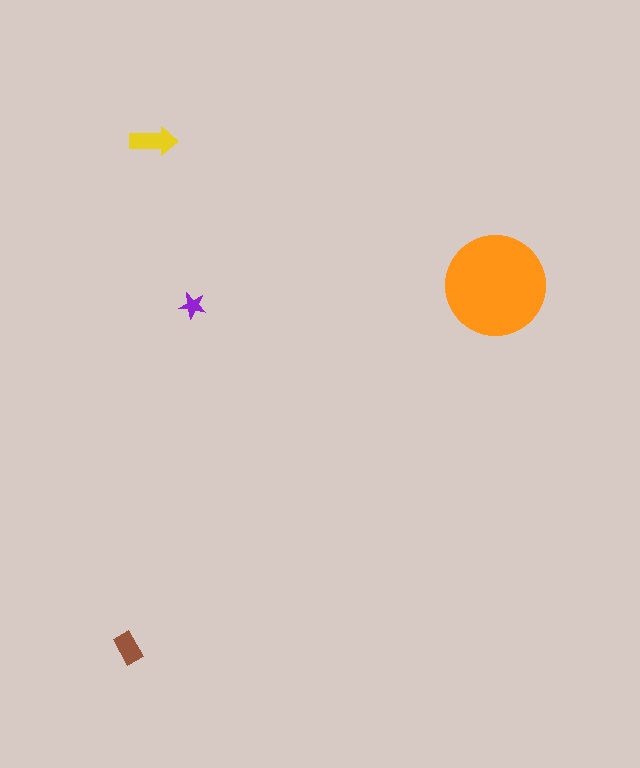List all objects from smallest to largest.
The purple star, the brown rectangle, the yellow arrow, the orange circle.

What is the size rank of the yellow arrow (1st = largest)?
2nd.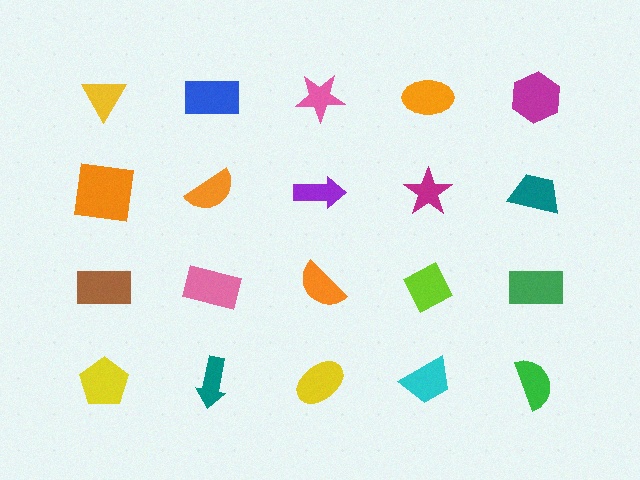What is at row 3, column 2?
A pink rectangle.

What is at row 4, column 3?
A yellow ellipse.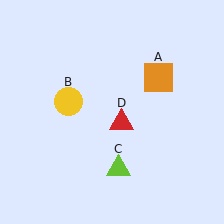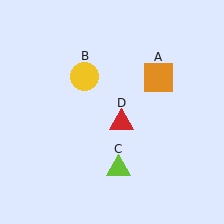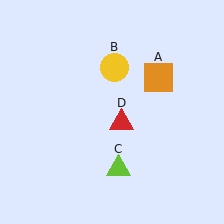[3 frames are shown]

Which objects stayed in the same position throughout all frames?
Orange square (object A) and lime triangle (object C) and red triangle (object D) remained stationary.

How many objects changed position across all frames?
1 object changed position: yellow circle (object B).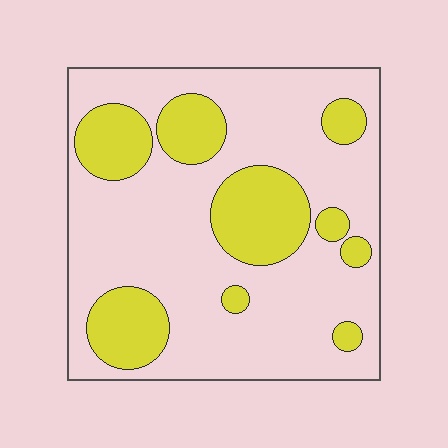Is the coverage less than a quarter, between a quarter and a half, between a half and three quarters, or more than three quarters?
Between a quarter and a half.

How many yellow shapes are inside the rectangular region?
9.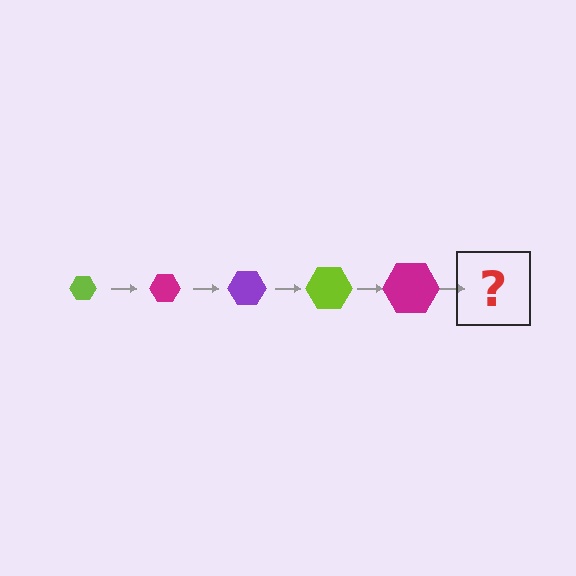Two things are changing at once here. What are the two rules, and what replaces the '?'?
The two rules are that the hexagon grows larger each step and the color cycles through lime, magenta, and purple. The '?' should be a purple hexagon, larger than the previous one.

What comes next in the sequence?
The next element should be a purple hexagon, larger than the previous one.